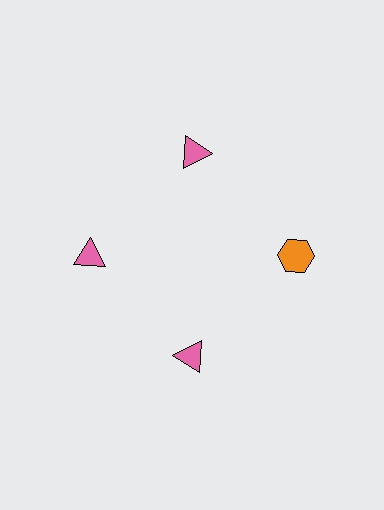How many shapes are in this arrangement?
There are 4 shapes arranged in a ring pattern.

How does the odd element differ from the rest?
It differs in both color (orange instead of pink) and shape (hexagon instead of triangle).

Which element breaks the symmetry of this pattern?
The orange hexagon at roughly the 3 o'clock position breaks the symmetry. All other shapes are pink triangles.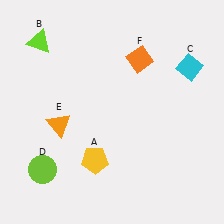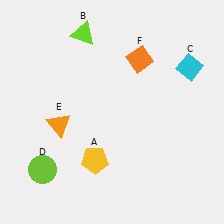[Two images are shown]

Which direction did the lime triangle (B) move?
The lime triangle (B) moved right.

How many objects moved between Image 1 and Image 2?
1 object moved between the two images.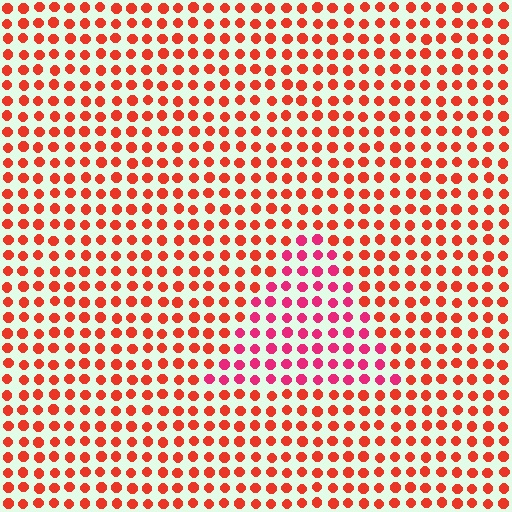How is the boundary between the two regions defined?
The boundary is defined purely by a slight shift in hue (about 31 degrees). Spacing, size, and orientation are identical on both sides.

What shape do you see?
I see a triangle.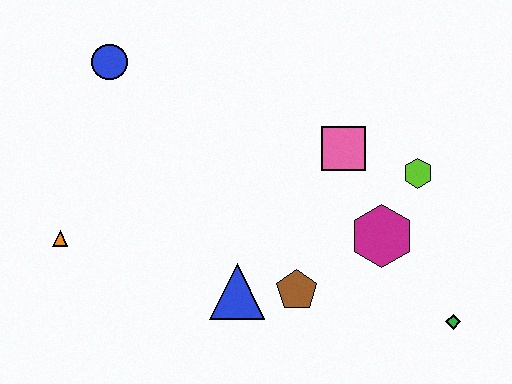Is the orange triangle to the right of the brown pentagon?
No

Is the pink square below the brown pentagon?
No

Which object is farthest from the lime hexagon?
The orange triangle is farthest from the lime hexagon.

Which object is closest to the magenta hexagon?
The lime hexagon is closest to the magenta hexagon.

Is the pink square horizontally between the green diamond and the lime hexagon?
No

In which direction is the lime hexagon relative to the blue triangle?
The lime hexagon is to the right of the blue triangle.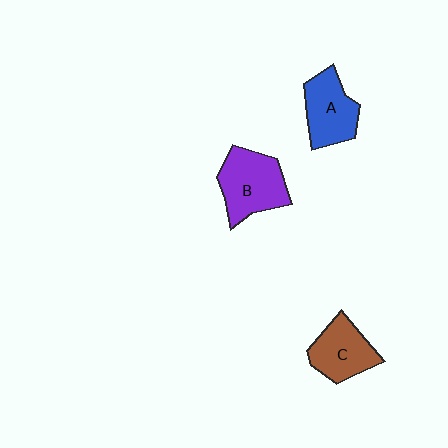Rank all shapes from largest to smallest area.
From largest to smallest: B (purple), A (blue), C (brown).